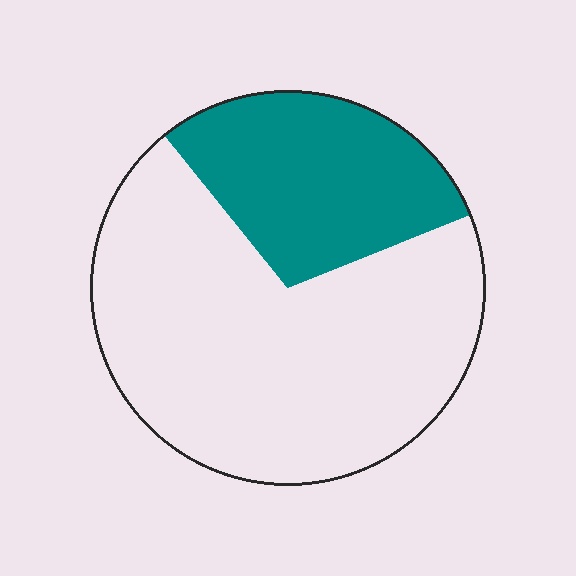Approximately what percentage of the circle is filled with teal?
Approximately 30%.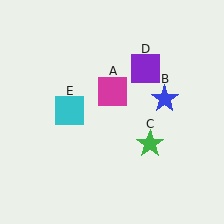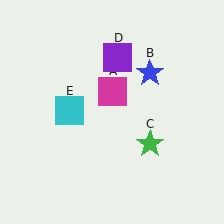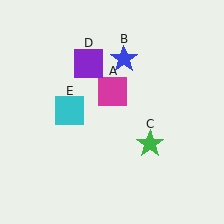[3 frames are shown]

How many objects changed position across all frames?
2 objects changed position: blue star (object B), purple square (object D).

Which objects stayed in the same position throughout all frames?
Magenta square (object A) and green star (object C) and cyan square (object E) remained stationary.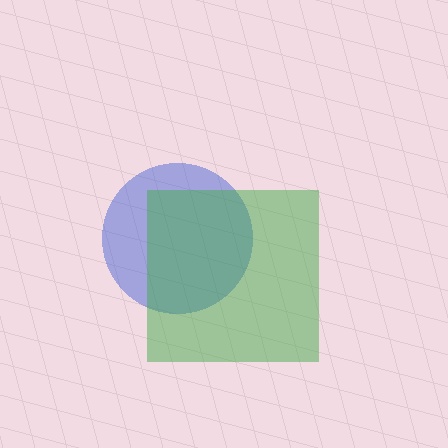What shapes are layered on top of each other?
The layered shapes are: a blue circle, a green square.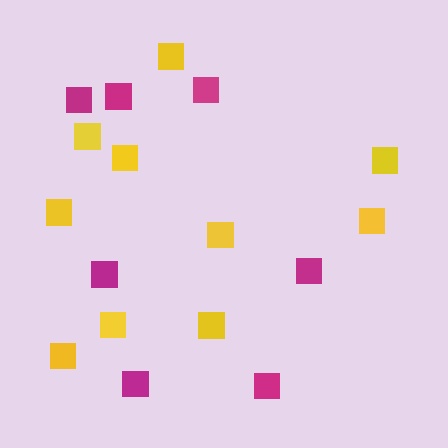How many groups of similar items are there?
There are 2 groups: one group of yellow squares (10) and one group of magenta squares (7).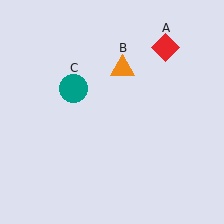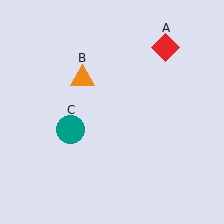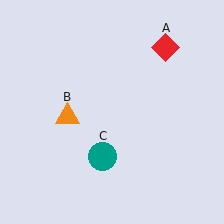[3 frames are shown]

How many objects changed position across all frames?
2 objects changed position: orange triangle (object B), teal circle (object C).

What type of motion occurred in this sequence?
The orange triangle (object B), teal circle (object C) rotated counterclockwise around the center of the scene.